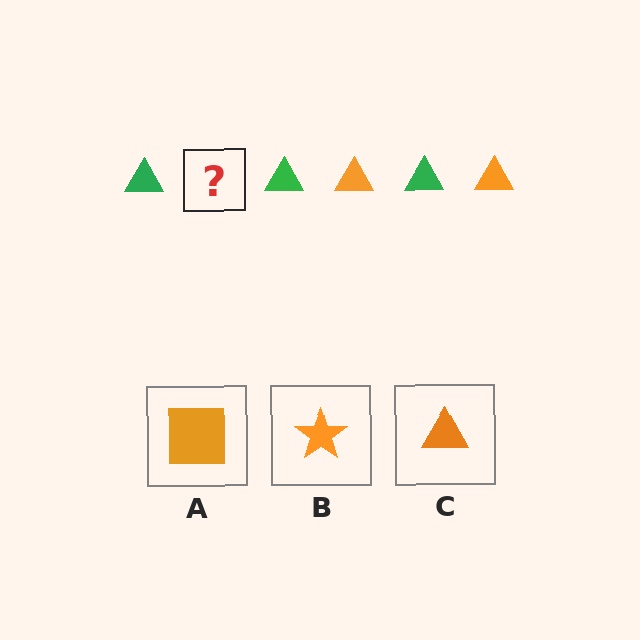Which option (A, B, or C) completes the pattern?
C.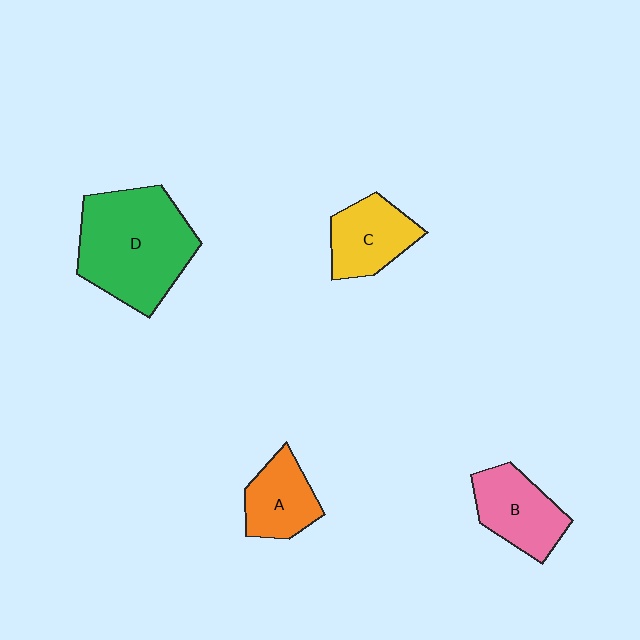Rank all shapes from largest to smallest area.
From largest to smallest: D (green), B (pink), C (yellow), A (orange).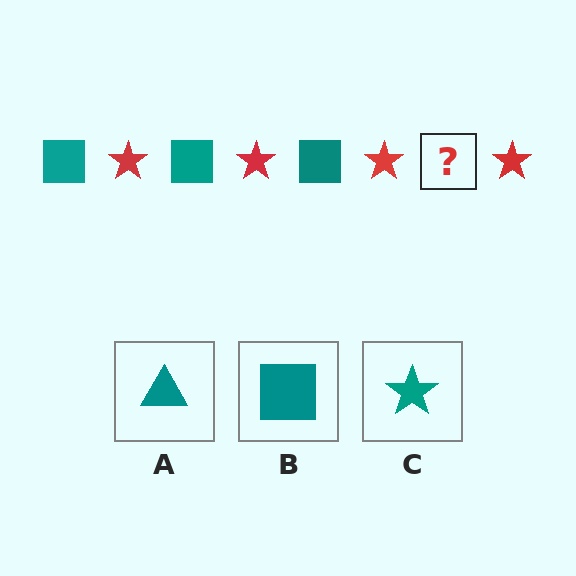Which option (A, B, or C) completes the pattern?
B.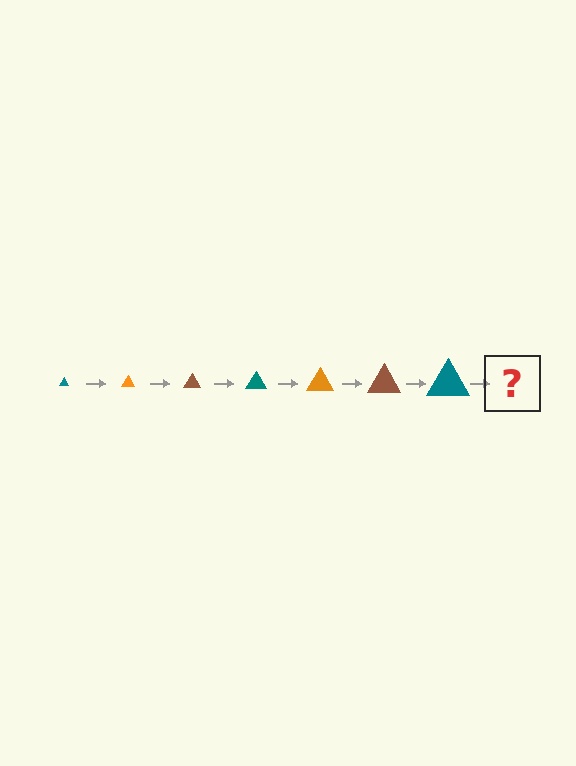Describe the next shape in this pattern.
It should be an orange triangle, larger than the previous one.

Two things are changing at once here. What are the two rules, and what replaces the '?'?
The two rules are that the triangle grows larger each step and the color cycles through teal, orange, and brown. The '?' should be an orange triangle, larger than the previous one.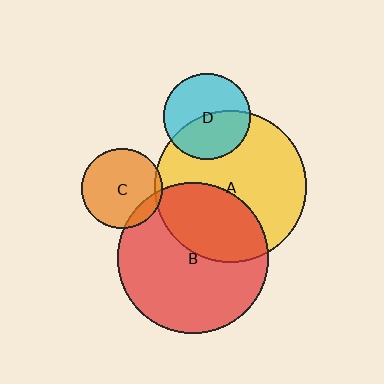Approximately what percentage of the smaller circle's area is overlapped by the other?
Approximately 35%.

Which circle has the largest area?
Circle A (yellow).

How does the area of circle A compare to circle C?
Approximately 3.6 times.